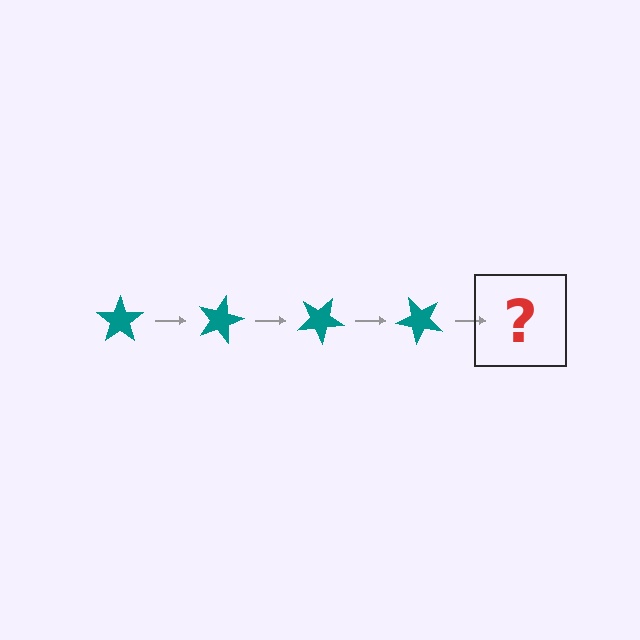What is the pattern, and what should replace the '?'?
The pattern is that the star rotates 15 degrees each step. The '?' should be a teal star rotated 60 degrees.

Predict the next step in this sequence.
The next step is a teal star rotated 60 degrees.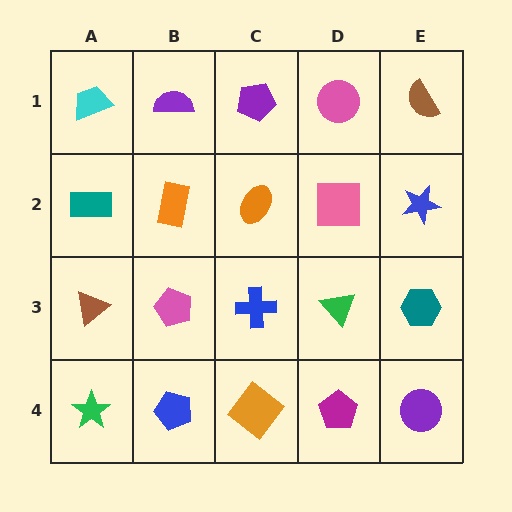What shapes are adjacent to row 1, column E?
A blue star (row 2, column E), a pink circle (row 1, column D).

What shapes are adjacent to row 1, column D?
A pink square (row 2, column D), a purple pentagon (row 1, column C), a brown semicircle (row 1, column E).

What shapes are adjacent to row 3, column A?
A teal rectangle (row 2, column A), a green star (row 4, column A), a pink pentagon (row 3, column B).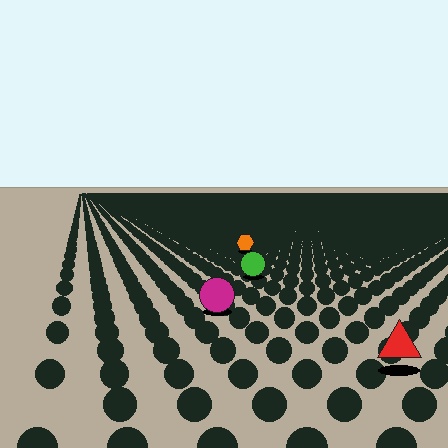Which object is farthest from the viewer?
The orange hexagon is farthest from the viewer. It appears smaller and the ground texture around it is denser.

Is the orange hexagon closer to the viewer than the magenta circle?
No. The magenta circle is closer — you can tell from the texture gradient: the ground texture is coarser near it.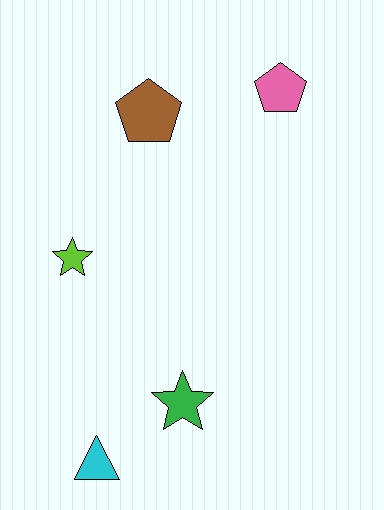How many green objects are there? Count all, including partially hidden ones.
There is 1 green object.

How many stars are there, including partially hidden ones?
There are 2 stars.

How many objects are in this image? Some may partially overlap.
There are 5 objects.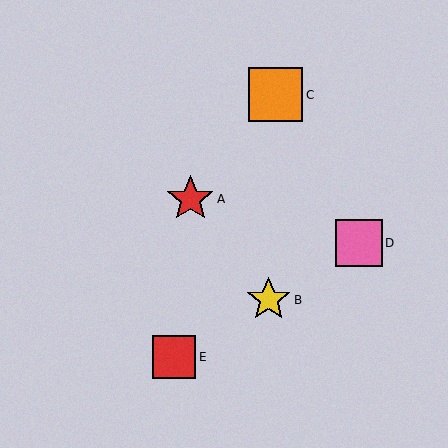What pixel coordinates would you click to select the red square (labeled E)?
Click at (174, 357) to select the red square E.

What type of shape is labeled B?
Shape B is a yellow star.